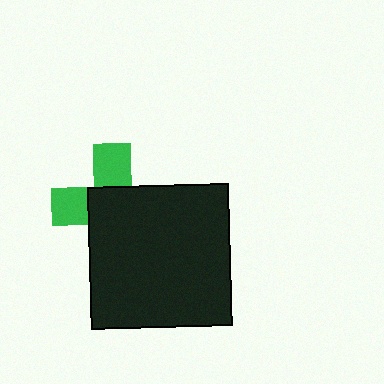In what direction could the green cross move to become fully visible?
The green cross could move toward the upper-left. That would shift it out from behind the black square entirely.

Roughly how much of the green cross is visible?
A small part of it is visible (roughly 37%).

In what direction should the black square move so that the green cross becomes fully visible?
The black square should move toward the lower-right. That is the shortest direction to clear the overlap and leave the green cross fully visible.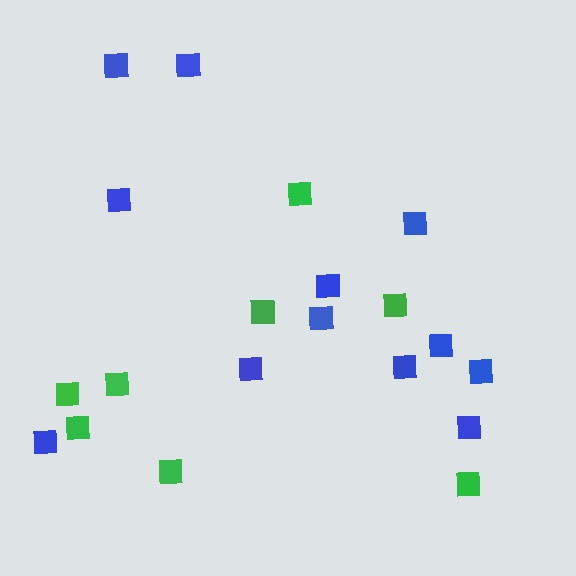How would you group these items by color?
There are 2 groups: one group of green squares (8) and one group of blue squares (12).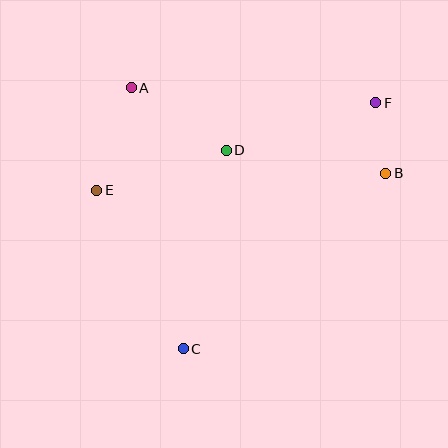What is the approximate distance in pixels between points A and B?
The distance between A and B is approximately 269 pixels.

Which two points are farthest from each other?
Points C and F are farthest from each other.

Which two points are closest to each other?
Points B and F are closest to each other.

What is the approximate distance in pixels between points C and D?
The distance between C and D is approximately 203 pixels.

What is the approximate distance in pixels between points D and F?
The distance between D and F is approximately 157 pixels.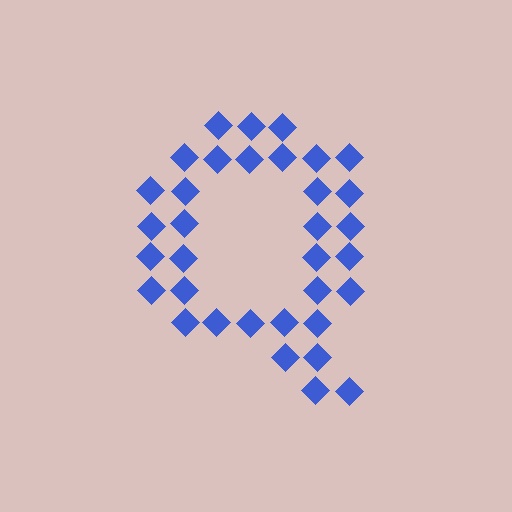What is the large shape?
The large shape is the letter Q.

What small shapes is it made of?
It is made of small diamonds.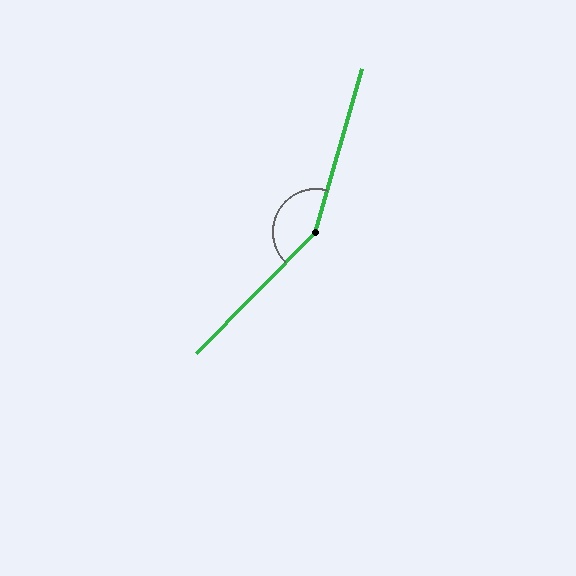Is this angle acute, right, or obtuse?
It is obtuse.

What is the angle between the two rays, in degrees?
Approximately 151 degrees.